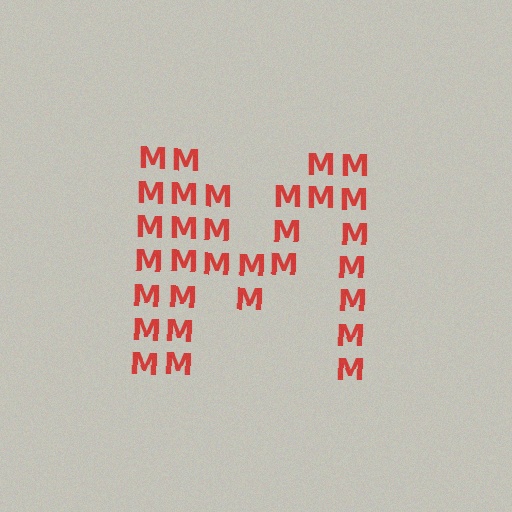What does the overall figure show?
The overall figure shows the letter M.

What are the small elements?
The small elements are letter M's.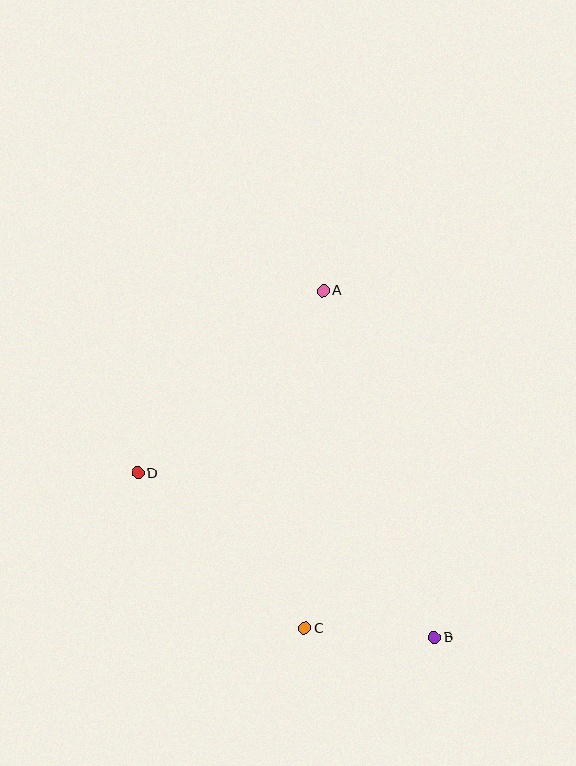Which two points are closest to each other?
Points B and C are closest to each other.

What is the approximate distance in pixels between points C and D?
The distance between C and D is approximately 228 pixels.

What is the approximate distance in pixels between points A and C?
The distance between A and C is approximately 338 pixels.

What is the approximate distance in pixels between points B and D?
The distance between B and D is approximately 339 pixels.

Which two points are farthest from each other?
Points A and B are farthest from each other.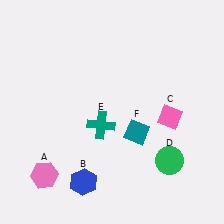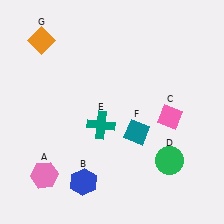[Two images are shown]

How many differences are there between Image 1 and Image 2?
There is 1 difference between the two images.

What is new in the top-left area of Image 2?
An orange diamond (G) was added in the top-left area of Image 2.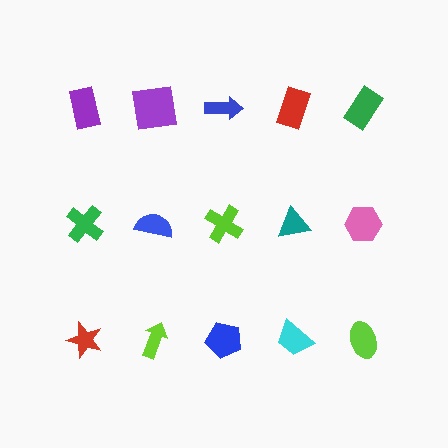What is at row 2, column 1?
A green cross.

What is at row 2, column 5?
A pink hexagon.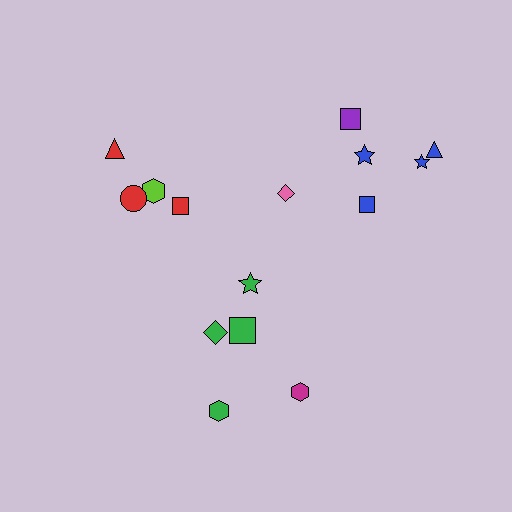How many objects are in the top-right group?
There are 6 objects.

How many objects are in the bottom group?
There are 5 objects.